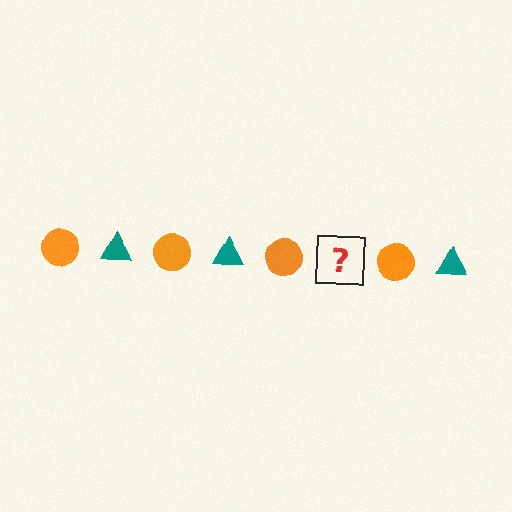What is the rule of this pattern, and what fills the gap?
The rule is that the pattern alternates between orange circle and teal triangle. The gap should be filled with a teal triangle.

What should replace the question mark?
The question mark should be replaced with a teal triangle.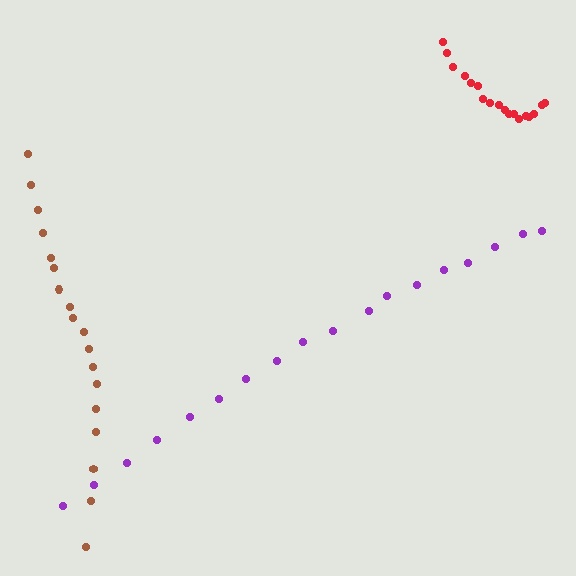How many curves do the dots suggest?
There are 3 distinct paths.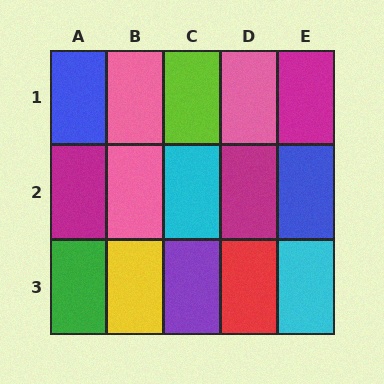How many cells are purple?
1 cell is purple.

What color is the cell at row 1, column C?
Lime.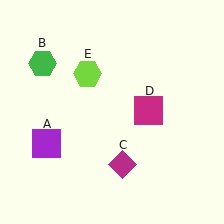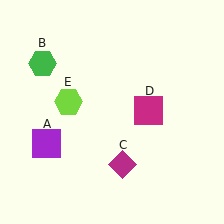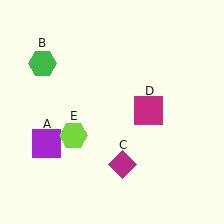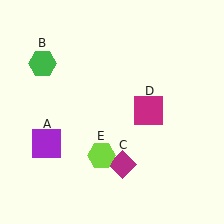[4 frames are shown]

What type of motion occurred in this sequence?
The lime hexagon (object E) rotated counterclockwise around the center of the scene.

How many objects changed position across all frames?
1 object changed position: lime hexagon (object E).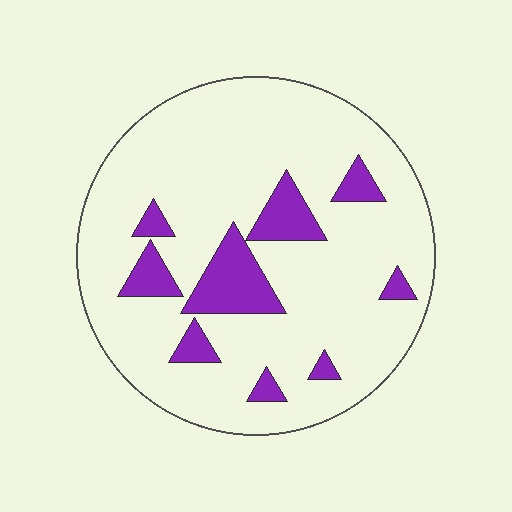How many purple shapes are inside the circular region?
9.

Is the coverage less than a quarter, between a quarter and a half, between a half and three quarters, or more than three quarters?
Less than a quarter.